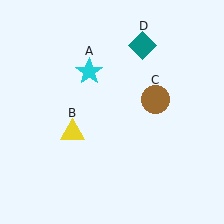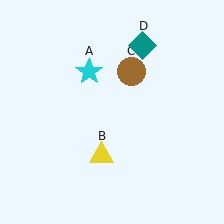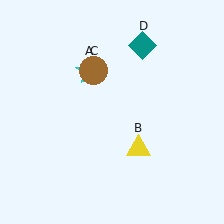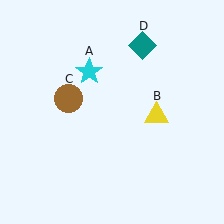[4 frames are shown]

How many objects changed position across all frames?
2 objects changed position: yellow triangle (object B), brown circle (object C).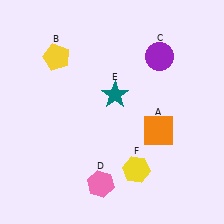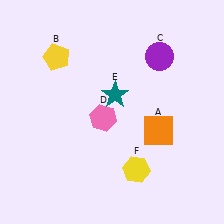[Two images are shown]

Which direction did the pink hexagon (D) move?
The pink hexagon (D) moved up.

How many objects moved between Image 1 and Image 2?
1 object moved between the two images.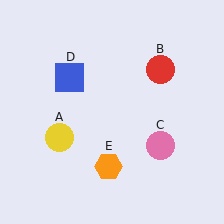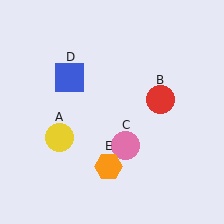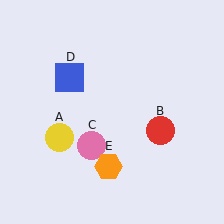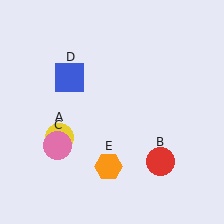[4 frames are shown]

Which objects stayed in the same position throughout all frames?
Yellow circle (object A) and blue square (object D) and orange hexagon (object E) remained stationary.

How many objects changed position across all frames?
2 objects changed position: red circle (object B), pink circle (object C).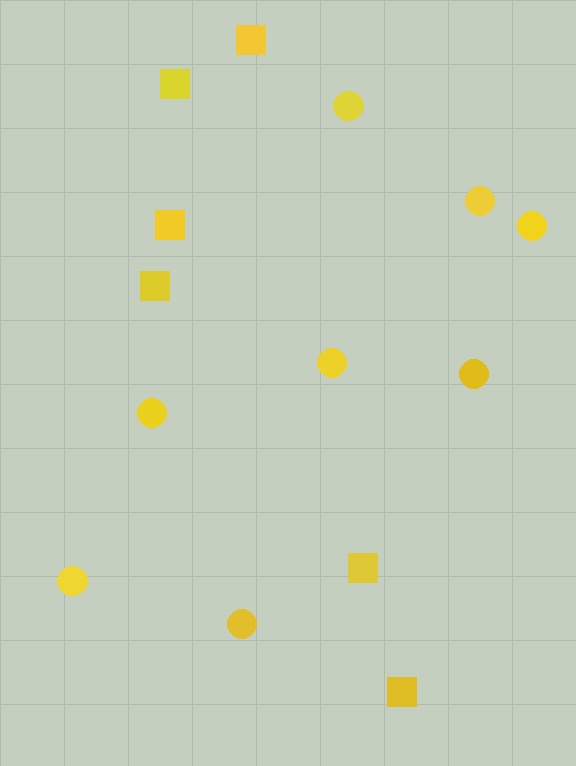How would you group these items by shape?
There are 2 groups: one group of circles (8) and one group of squares (6).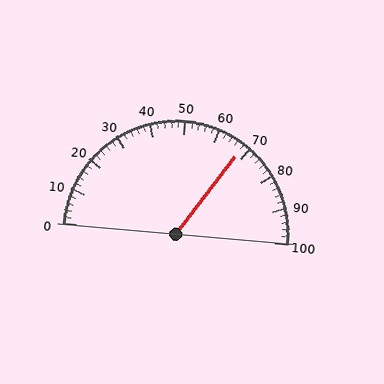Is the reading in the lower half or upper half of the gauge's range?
The reading is in the upper half of the range (0 to 100).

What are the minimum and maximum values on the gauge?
The gauge ranges from 0 to 100.